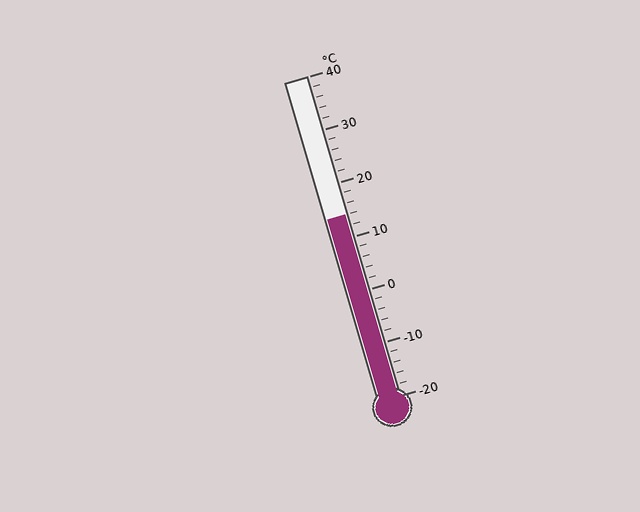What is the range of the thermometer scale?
The thermometer scale ranges from -20°C to 40°C.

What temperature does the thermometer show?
The thermometer shows approximately 14°C.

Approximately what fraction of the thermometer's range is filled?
The thermometer is filled to approximately 55% of its range.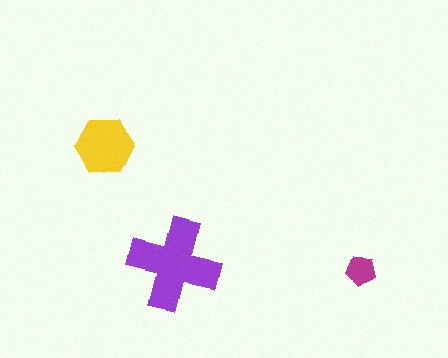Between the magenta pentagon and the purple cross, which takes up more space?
The purple cross.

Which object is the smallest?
The magenta pentagon.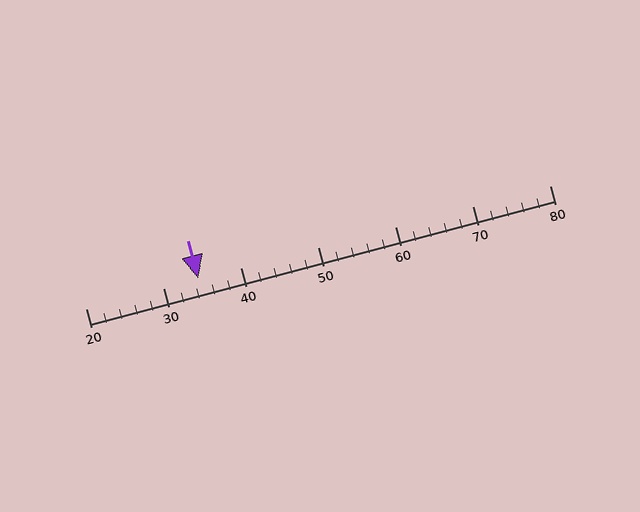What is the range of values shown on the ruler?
The ruler shows values from 20 to 80.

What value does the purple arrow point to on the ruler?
The purple arrow points to approximately 34.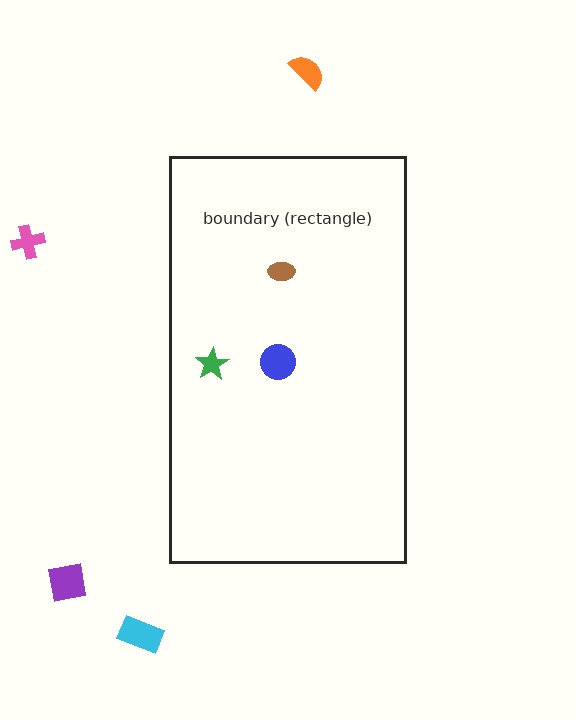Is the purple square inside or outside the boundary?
Outside.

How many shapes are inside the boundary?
3 inside, 4 outside.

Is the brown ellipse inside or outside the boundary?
Inside.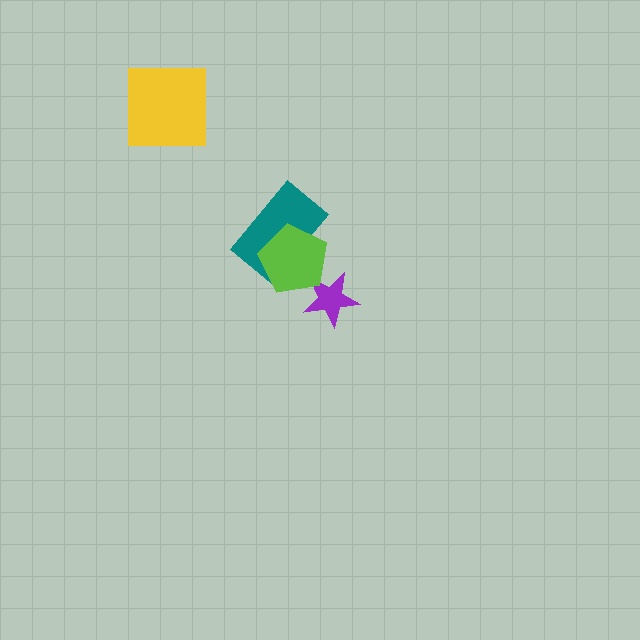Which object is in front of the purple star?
The lime pentagon is in front of the purple star.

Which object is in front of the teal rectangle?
The lime pentagon is in front of the teal rectangle.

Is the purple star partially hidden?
Yes, it is partially covered by another shape.